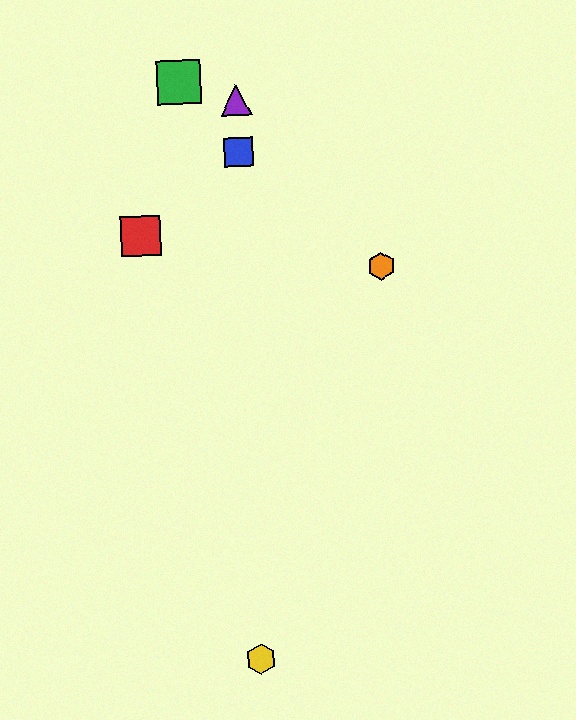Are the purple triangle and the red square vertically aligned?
No, the purple triangle is at x≈236 and the red square is at x≈140.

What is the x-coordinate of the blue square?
The blue square is at x≈238.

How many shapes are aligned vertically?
3 shapes (the blue square, the yellow hexagon, the purple triangle) are aligned vertically.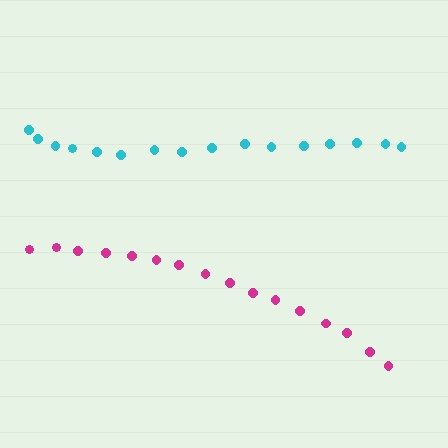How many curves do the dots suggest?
There are 2 distinct paths.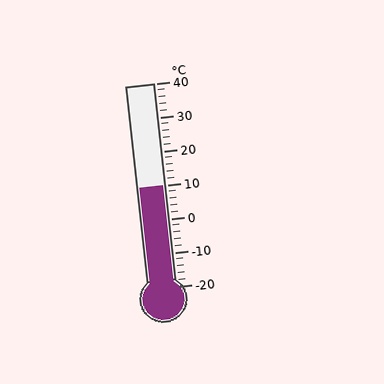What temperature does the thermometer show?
The thermometer shows approximately 10°C.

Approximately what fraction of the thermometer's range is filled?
The thermometer is filled to approximately 50% of its range.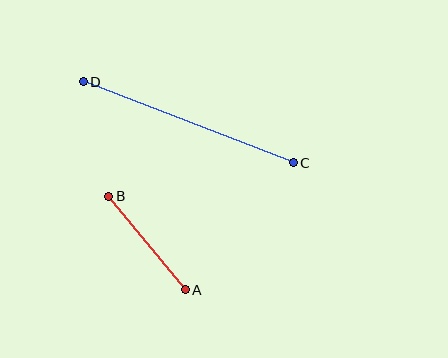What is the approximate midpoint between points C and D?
The midpoint is at approximately (188, 122) pixels.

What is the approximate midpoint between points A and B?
The midpoint is at approximately (147, 243) pixels.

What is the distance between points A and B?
The distance is approximately 121 pixels.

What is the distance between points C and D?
The distance is approximately 225 pixels.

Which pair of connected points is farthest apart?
Points C and D are farthest apart.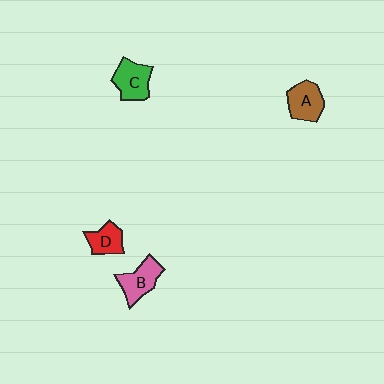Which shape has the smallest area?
Shape D (red).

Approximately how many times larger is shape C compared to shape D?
Approximately 1.3 times.